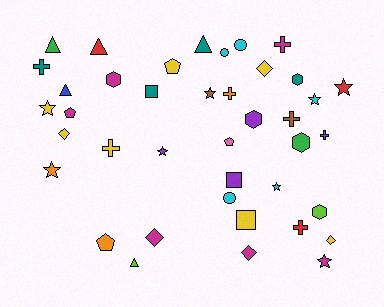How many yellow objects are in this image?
There are 7 yellow objects.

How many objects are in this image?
There are 40 objects.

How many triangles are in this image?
There are 5 triangles.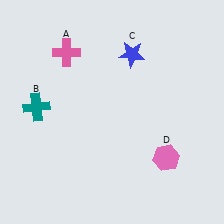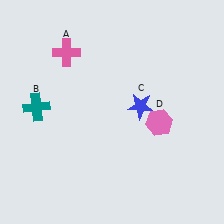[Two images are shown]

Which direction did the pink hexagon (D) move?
The pink hexagon (D) moved up.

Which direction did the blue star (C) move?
The blue star (C) moved down.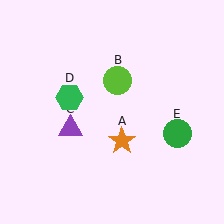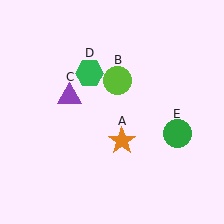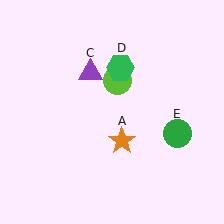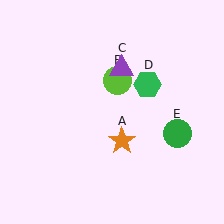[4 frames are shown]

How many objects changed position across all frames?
2 objects changed position: purple triangle (object C), green hexagon (object D).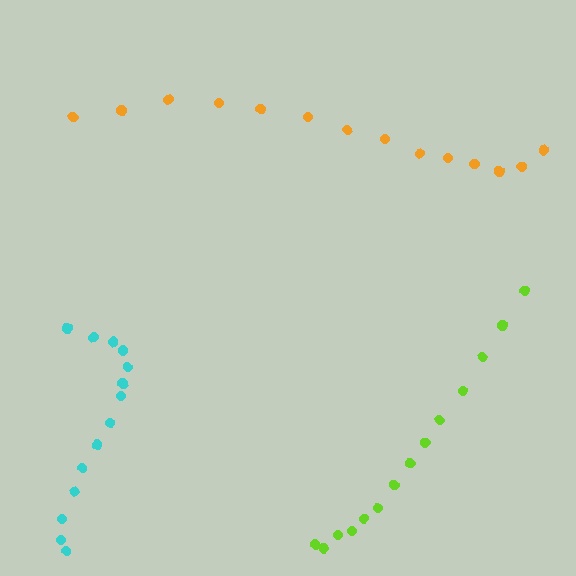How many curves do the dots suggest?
There are 3 distinct paths.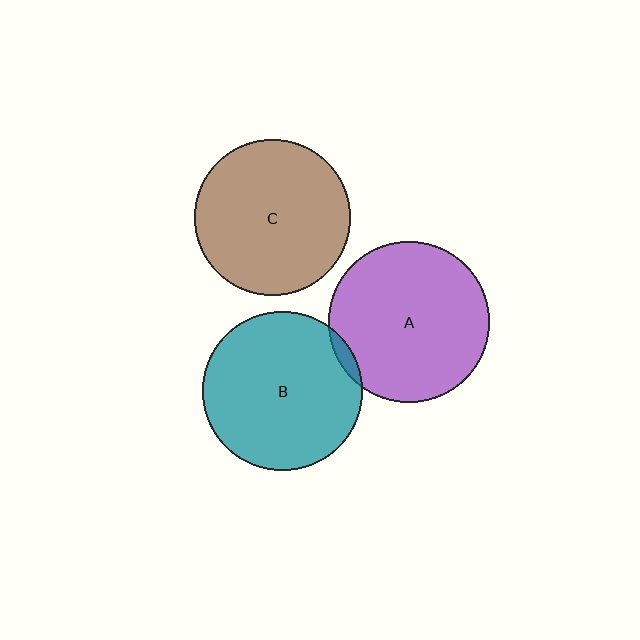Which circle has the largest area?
Circle A (purple).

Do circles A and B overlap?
Yes.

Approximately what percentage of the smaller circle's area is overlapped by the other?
Approximately 5%.